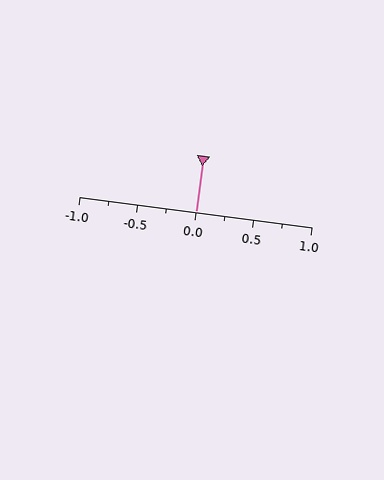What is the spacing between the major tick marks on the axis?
The major ticks are spaced 0.5 apart.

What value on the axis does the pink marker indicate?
The marker indicates approximately 0.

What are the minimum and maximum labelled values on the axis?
The axis runs from -1.0 to 1.0.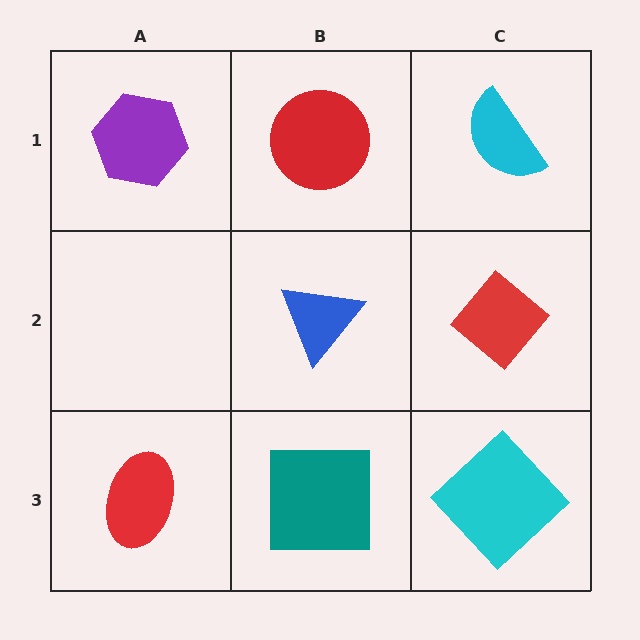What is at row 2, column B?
A blue triangle.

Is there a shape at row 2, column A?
No, that cell is empty.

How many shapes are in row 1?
3 shapes.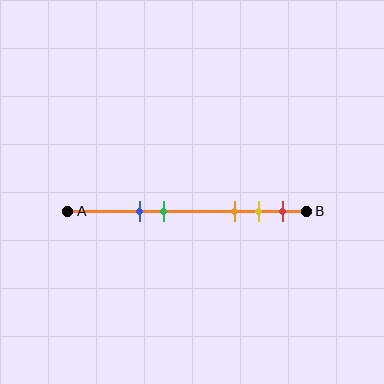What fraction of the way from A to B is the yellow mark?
The yellow mark is approximately 80% (0.8) of the way from A to B.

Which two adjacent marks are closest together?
The yellow and red marks are the closest adjacent pair.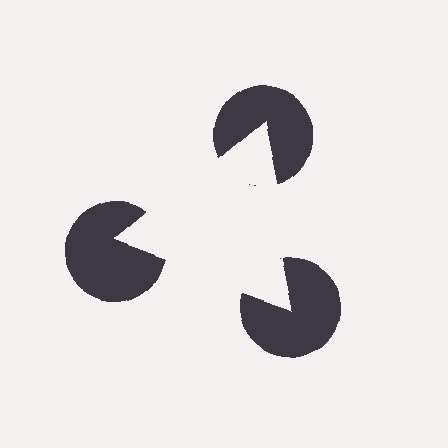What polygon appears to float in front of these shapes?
An illusory triangle — its edges are inferred from the aligned wedge cuts in the pac-man discs, not physically drawn.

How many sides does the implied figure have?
3 sides.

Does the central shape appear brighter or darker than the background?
It typically appears slightly brighter than the background, even though no actual brightness change is drawn.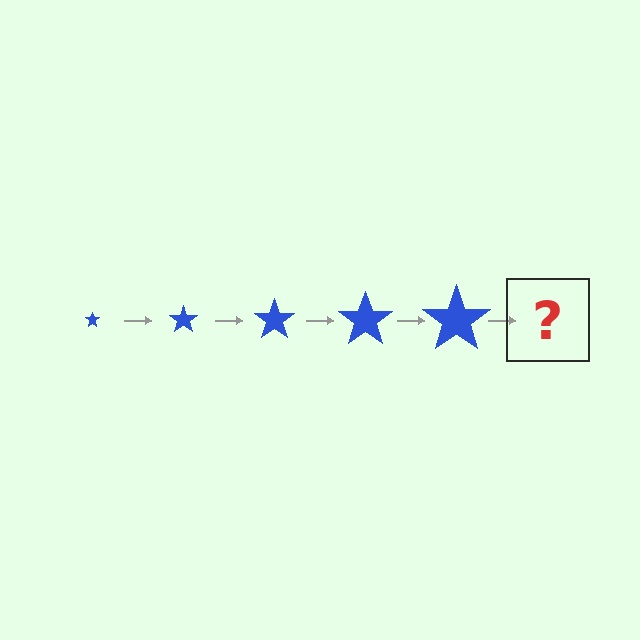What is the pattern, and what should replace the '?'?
The pattern is that the star gets progressively larger each step. The '?' should be a blue star, larger than the previous one.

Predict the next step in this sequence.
The next step is a blue star, larger than the previous one.